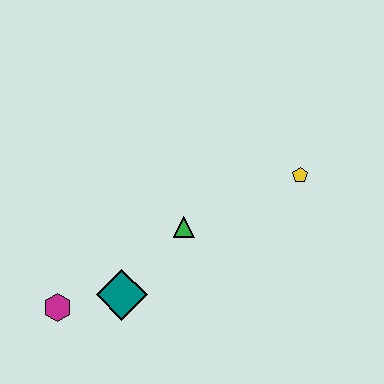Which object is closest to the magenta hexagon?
The teal diamond is closest to the magenta hexagon.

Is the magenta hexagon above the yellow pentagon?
No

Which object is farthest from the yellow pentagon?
The magenta hexagon is farthest from the yellow pentagon.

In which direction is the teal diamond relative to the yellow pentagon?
The teal diamond is to the left of the yellow pentagon.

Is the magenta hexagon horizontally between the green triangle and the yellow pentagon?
No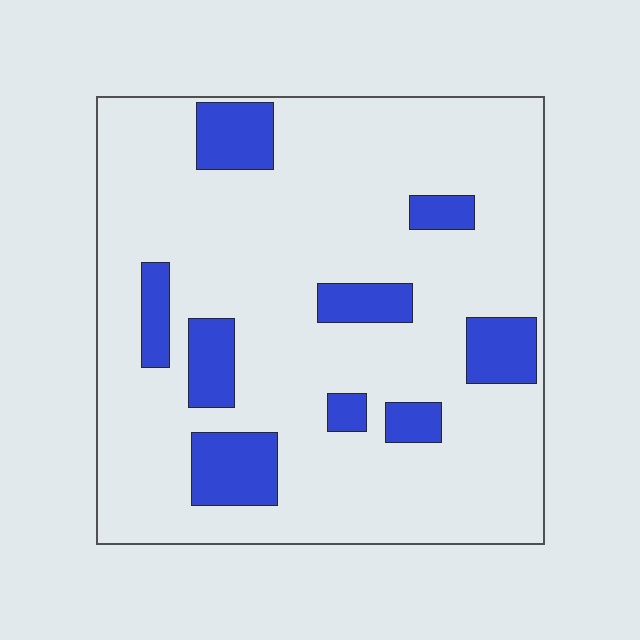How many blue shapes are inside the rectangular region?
9.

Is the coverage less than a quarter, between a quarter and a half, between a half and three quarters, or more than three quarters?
Less than a quarter.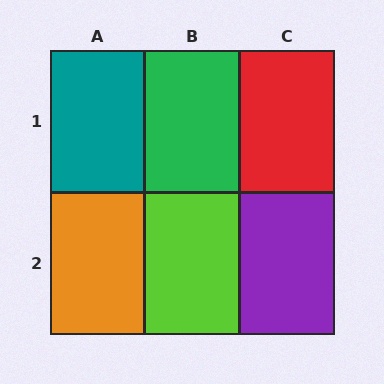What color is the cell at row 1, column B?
Green.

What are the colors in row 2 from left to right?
Orange, lime, purple.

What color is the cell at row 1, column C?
Red.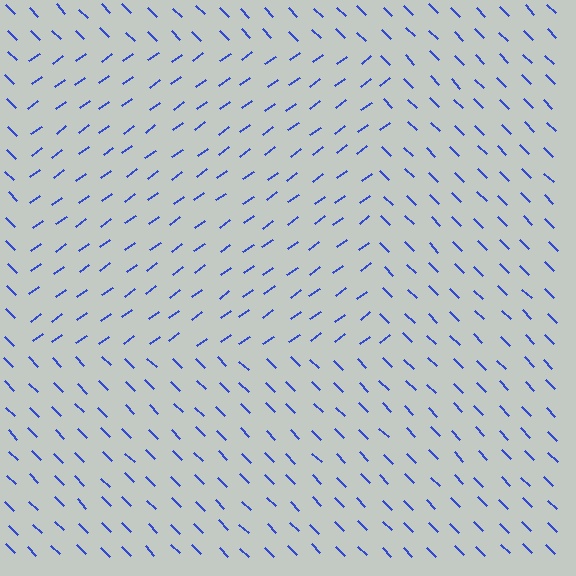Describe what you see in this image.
The image is filled with small blue line segments. A rectangle region in the image has lines oriented differently from the surrounding lines, creating a visible texture boundary.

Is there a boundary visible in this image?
Yes, there is a texture boundary formed by a change in line orientation.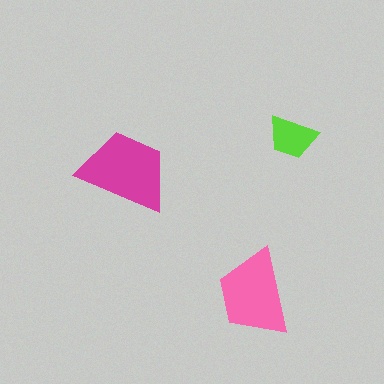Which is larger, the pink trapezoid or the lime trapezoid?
The pink one.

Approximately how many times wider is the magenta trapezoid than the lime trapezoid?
About 2 times wider.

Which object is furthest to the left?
The magenta trapezoid is leftmost.